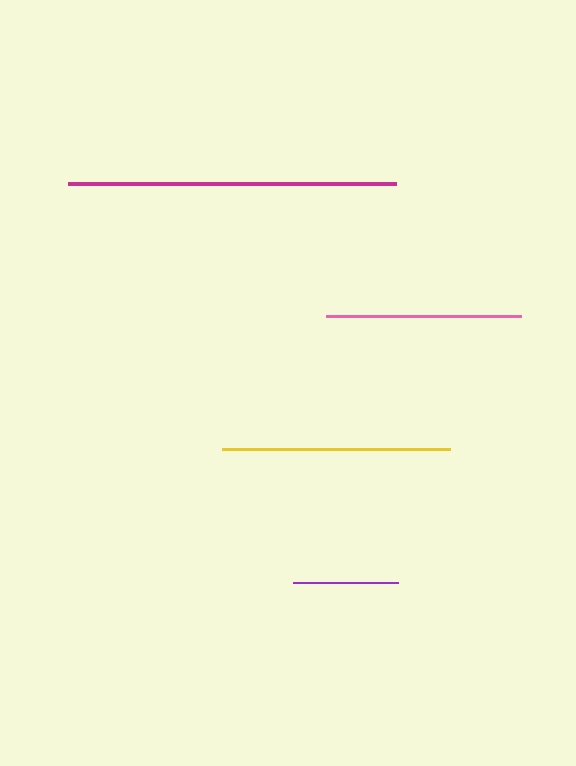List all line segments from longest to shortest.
From longest to shortest: magenta, yellow, pink, purple.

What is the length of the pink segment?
The pink segment is approximately 195 pixels long.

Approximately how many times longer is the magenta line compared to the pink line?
The magenta line is approximately 1.7 times the length of the pink line.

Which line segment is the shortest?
The purple line is the shortest at approximately 104 pixels.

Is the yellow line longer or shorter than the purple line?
The yellow line is longer than the purple line.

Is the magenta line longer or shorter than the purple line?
The magenta line is longer than the purple line.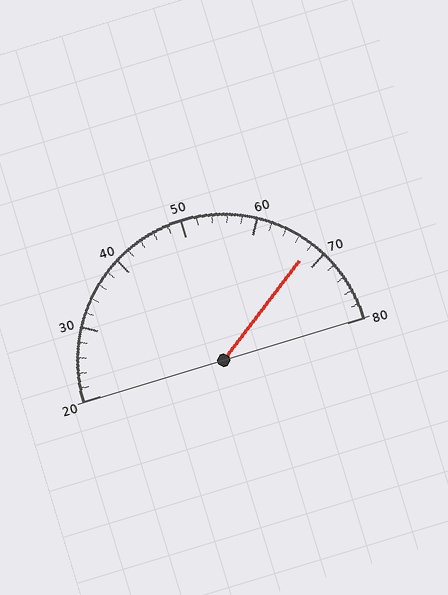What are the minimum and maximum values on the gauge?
The gauge ranges from 20 to 80.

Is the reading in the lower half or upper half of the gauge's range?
The reading is in the upper half of the range (20 to 80).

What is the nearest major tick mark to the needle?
The nearest major tick mark is 70.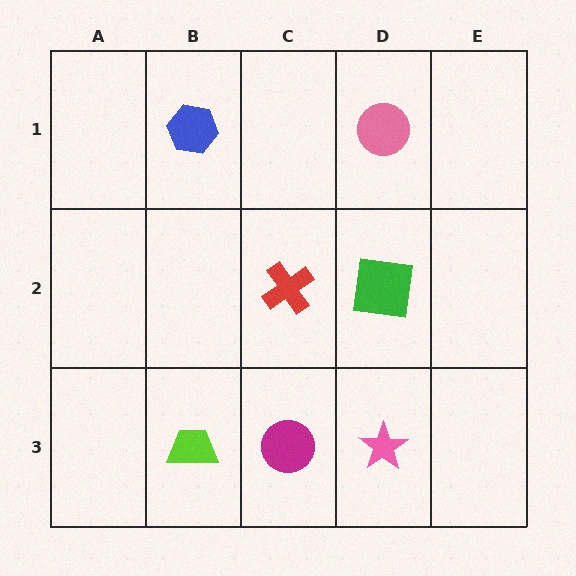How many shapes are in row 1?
2 shapes.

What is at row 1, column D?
A pink circle.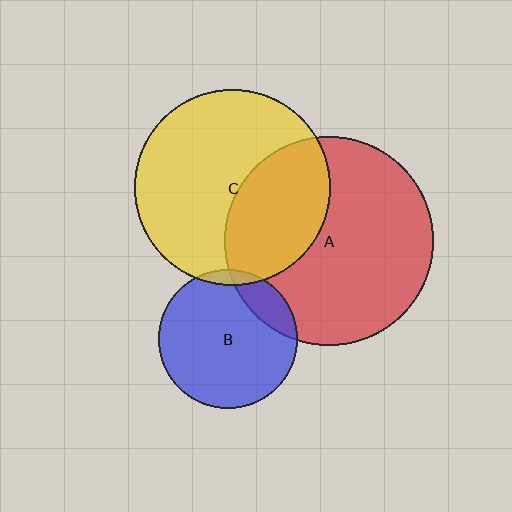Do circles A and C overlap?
Yes.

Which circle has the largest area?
Circle A (red).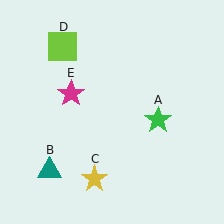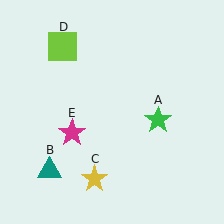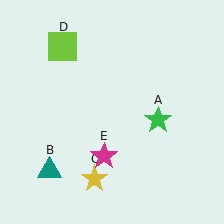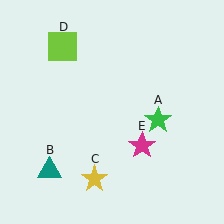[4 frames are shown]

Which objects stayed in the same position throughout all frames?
Green star (object A) and teal triangle (object B) and yellow star (object C) and lime square (object D) remained stationary.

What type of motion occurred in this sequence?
The magenta star (object E) rotated counterclockwise around the center of the scene.